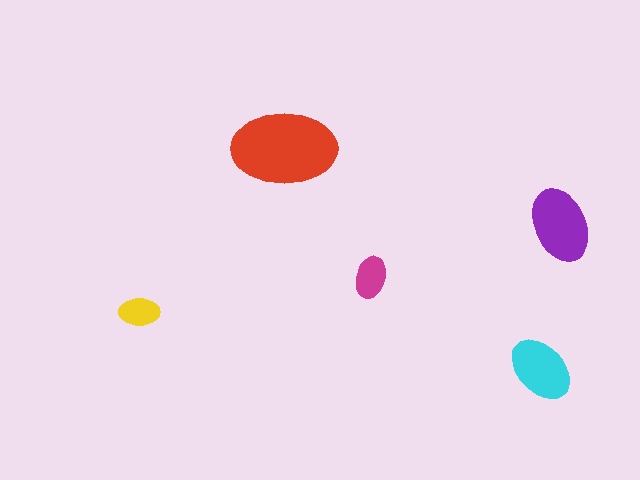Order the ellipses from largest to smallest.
the red one, the purple one, the cyan one, the magenta one, the yellow one.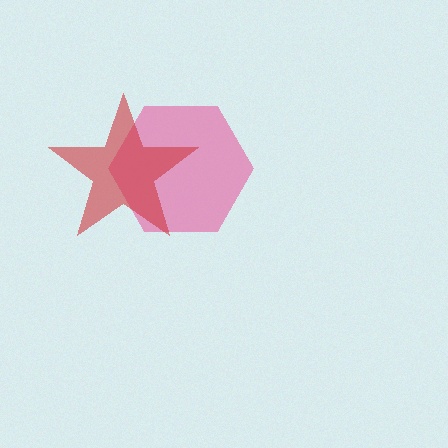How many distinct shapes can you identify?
There are 2 distinct shapes: a pink hexagon, a red star.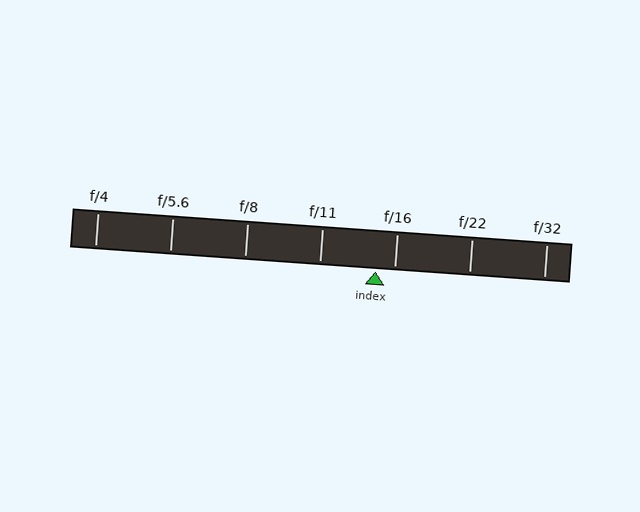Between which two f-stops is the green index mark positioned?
The index mark is between f/11 and f/16.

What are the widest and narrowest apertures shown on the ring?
The widest aperture shown is f/4 and the narrowest is f/32.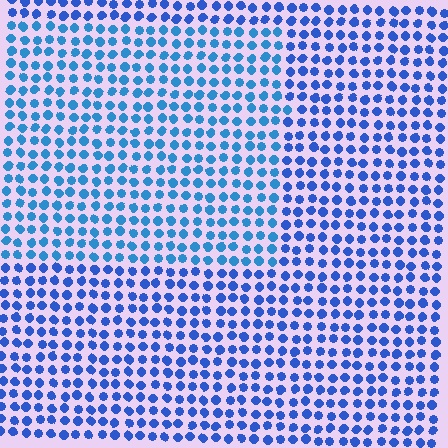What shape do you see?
I see a rectangle.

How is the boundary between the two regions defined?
The boundary is defined purely by a slight shift in hue (about 21 degrees). Spacing, size, and orientation are identical on both sides.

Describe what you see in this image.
The image is filled with small blue elements in a uniform arrangement. A rectangle-shaped region is visible where the elements are tinted to a slightly different hue, forming a subtle color boundary.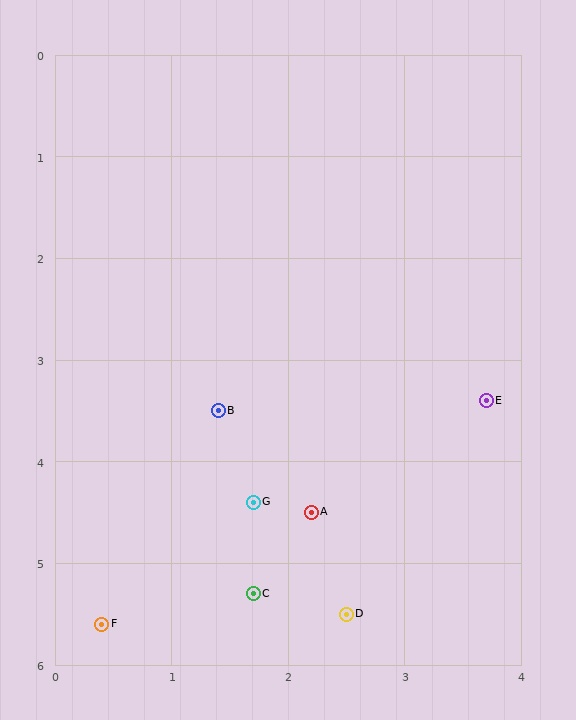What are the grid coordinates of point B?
Point B is at approximately (1.4, 3.5).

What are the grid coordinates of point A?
Point A is at approximately (2.2, 4.5).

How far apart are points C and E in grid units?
Points C and E are about 2.8 grid units apart.